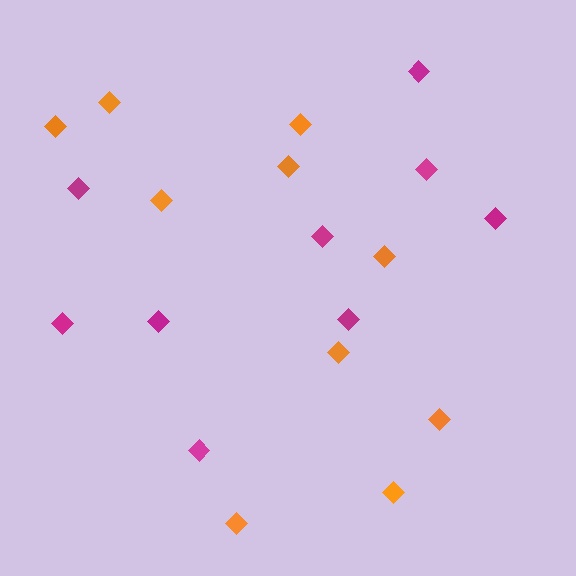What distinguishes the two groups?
There are 2 groups: one group of orange diamonds (10) and one group of magenta diamonds (9).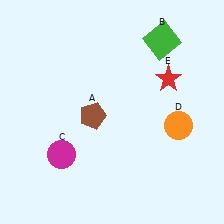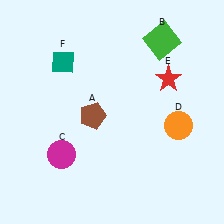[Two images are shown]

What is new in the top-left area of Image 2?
A teal diamond (F) was added in the top-left area of Image 2.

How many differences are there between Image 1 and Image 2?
There is 1 difference between the two images.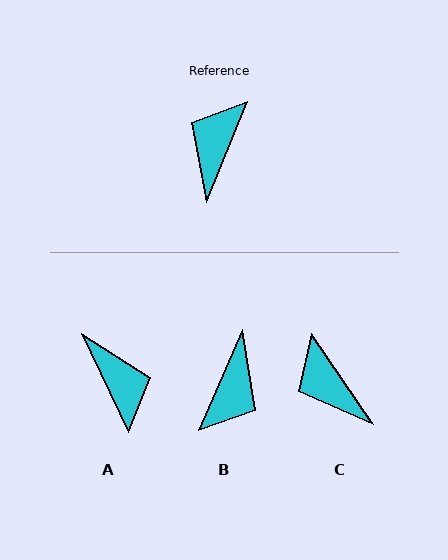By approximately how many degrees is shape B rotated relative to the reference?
Approximately 178 degrees counter-clockwise.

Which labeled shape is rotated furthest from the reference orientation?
B, about 178 degrees away.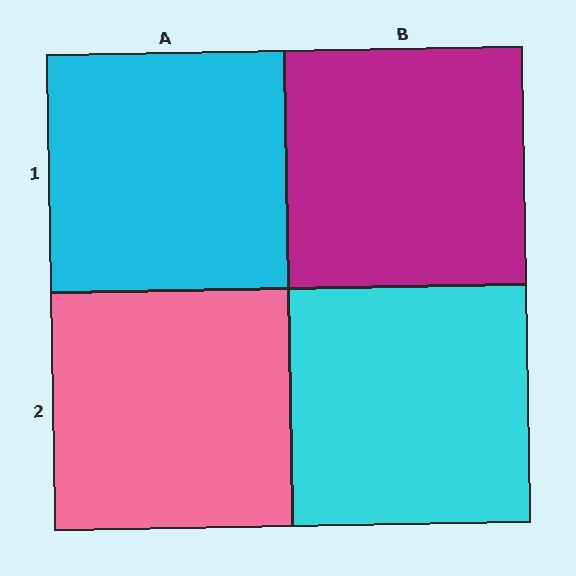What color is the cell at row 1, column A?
Cyan.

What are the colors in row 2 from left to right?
Pink, cyan.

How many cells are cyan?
2 cells are cyan.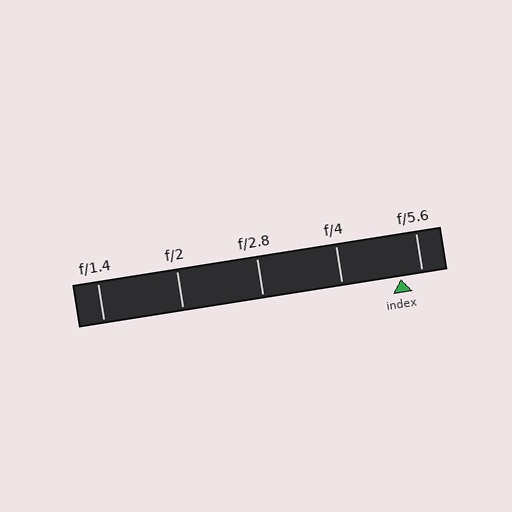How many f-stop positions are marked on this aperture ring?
There are 5 f-stop positions marked.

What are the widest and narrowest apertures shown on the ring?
The widest aperture shown is f/1.4 and the narrowest is f/5.6.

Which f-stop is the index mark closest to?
The index mark is closest to f/5.6.